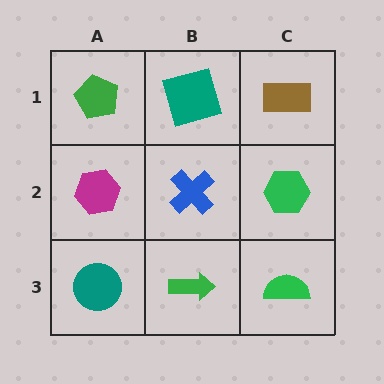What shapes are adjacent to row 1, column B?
A blue cross (row 2, column B), a green pentagon (row 1, column A), a brown rectangle (row 1, column C).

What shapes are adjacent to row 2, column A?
A green pentagon (row 1, column A), a teal circle (row 3, column A), a blue cross (row 2, column B).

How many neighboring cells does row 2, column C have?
3.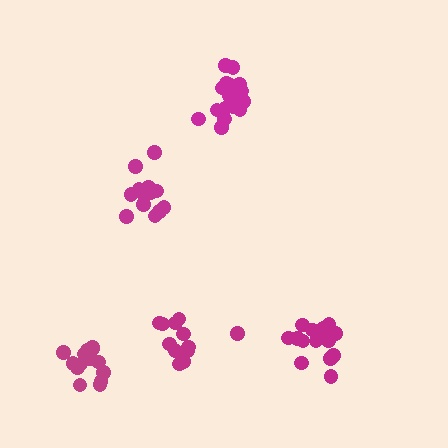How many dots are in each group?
Group 1: 17 dots, Group 2: 13 dots, Group 3: 14 dots, Group 4: 15 dots, Group 5: 14 dots (73 total).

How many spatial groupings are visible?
There are 5 spatial groupings.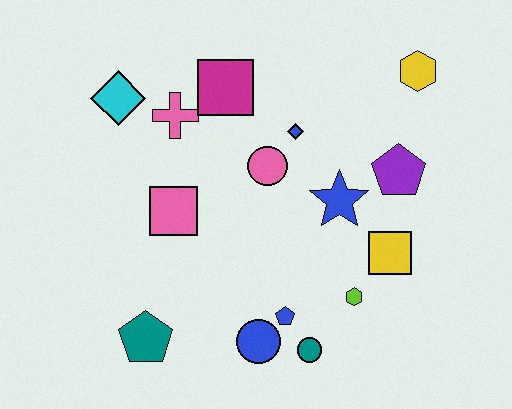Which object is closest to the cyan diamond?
The pink cross is closest to the cyan diamond.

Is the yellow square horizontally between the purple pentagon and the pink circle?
Yes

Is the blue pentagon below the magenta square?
Yes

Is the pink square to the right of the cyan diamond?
Yes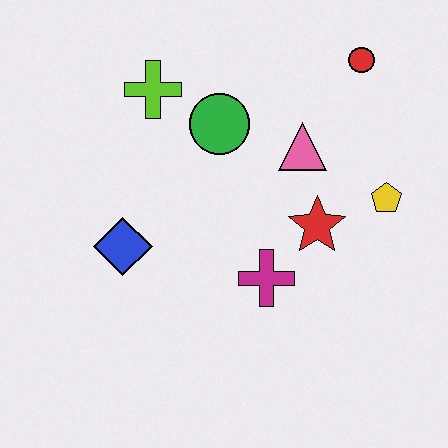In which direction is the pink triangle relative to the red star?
The pink triangle is above the red star.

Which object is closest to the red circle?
The pink triangle is closest to the red circle.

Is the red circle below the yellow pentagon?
No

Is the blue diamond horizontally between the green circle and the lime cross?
No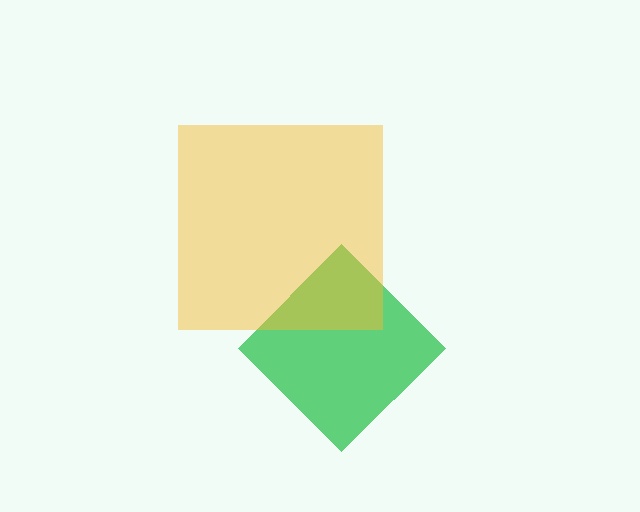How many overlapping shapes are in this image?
There are 2 overlapping shapes in the image.